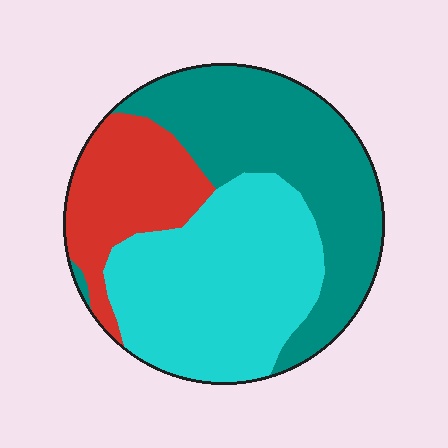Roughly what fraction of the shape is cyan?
Cyan covers about 40% of the shape.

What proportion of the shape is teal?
Teal takes up between a quarter and a half of the shape.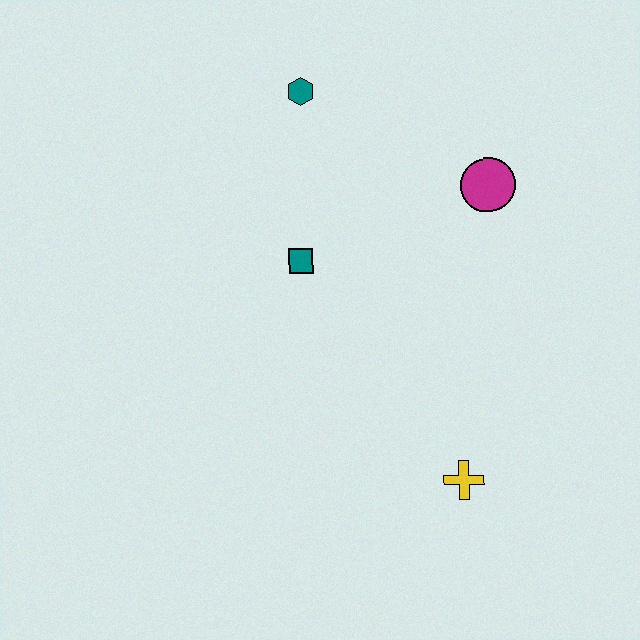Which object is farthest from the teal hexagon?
The yellow cross is farthest from the teal hexagon.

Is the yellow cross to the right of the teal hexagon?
Yes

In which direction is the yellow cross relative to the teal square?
The yellow cross is below the teal square.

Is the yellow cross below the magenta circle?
Yes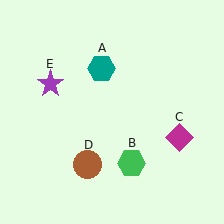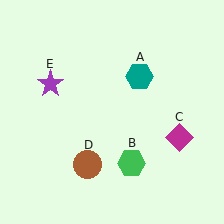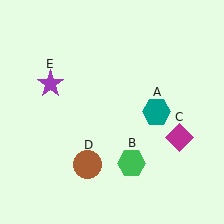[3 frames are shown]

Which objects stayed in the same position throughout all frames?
Green hexagon (object B) and magenta diamond (object C) and brown circle (object D) and purple star (object E) remained stationary.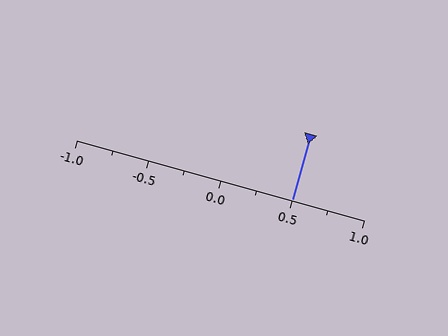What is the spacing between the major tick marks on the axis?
The major ticks are spaced 0.5 apart.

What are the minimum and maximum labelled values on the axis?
The axis runs from -1.0 to 1.0.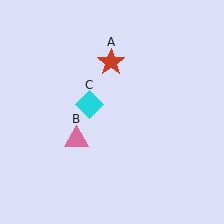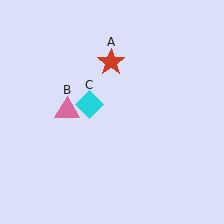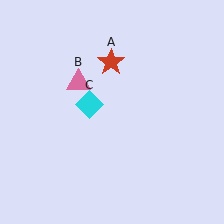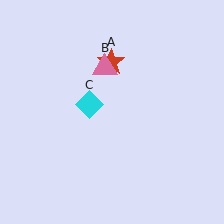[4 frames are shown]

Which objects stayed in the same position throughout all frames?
Red star (object A) and cyan diamond (object C) remained stationary.